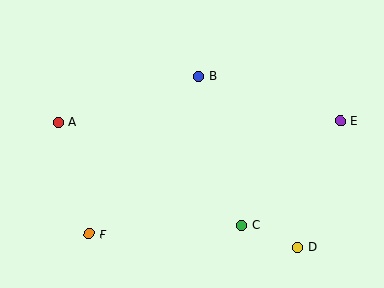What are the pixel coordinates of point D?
Point D is at (298, 247).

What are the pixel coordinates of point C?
Point C is at (241, 225).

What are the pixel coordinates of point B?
Point B is at (199, 77).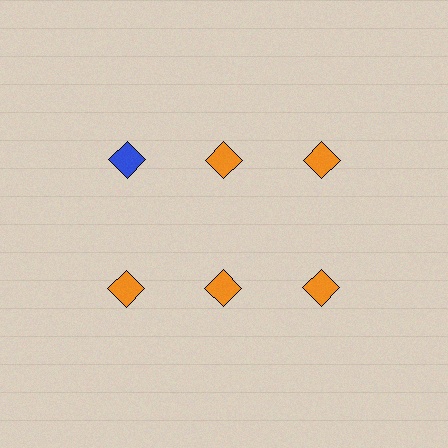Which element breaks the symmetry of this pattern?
The blue diamond in the top row, leftmost column breaks the symmetry. All other shapes are orange diamonds.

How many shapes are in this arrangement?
There are 6 shapes arranged in a grid pattern.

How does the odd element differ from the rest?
It has a different color: blue instead of orange.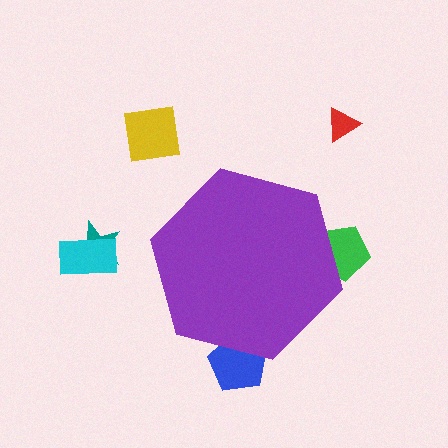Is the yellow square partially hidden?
No, the yellow square is fully visible.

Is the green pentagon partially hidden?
Yes, the green pentagon is partially hidden behind the purple hexagon.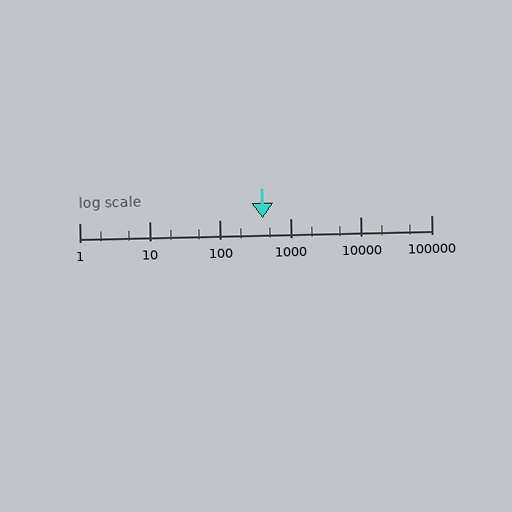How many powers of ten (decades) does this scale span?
The scale spans 5 decades, from 1 to 100000.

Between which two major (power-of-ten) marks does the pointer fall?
The pointer is between 100 and 1000.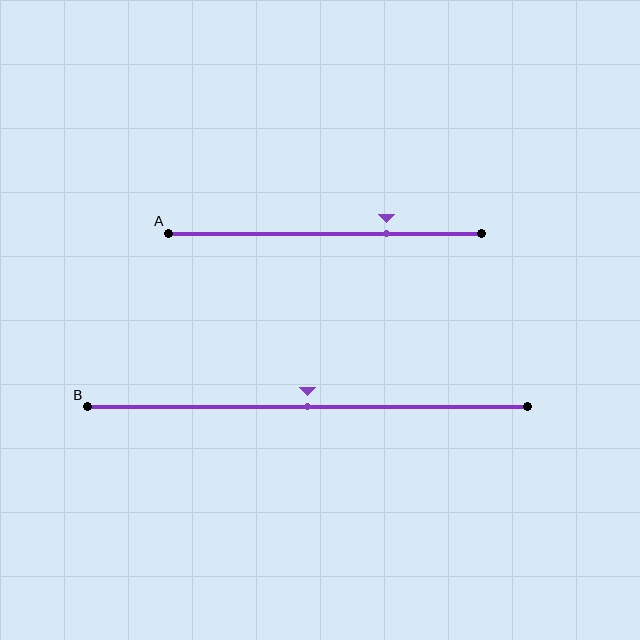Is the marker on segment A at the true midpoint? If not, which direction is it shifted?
No, the marker on segment A is shifted to the right by about 20% of the segment length.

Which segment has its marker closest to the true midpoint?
Segment B has its marker closest to the true midpoint.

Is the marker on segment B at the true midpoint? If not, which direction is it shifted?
Yes, the marker on segment B is at the true midpoint.